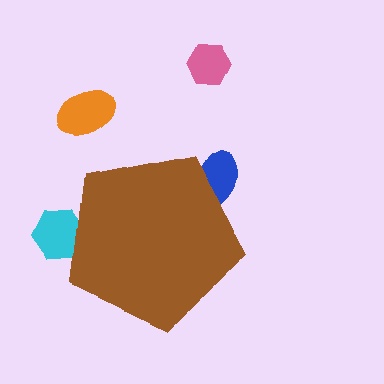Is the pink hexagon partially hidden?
No, the pink hexagon is fully visible.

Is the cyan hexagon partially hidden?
Yes, the cyan hexagon is partially hidden behind the brown pentagon.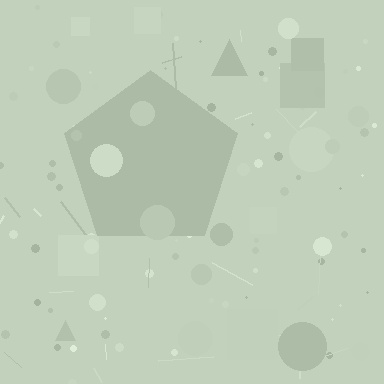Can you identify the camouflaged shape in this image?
The camouflaged shape is a pentagon.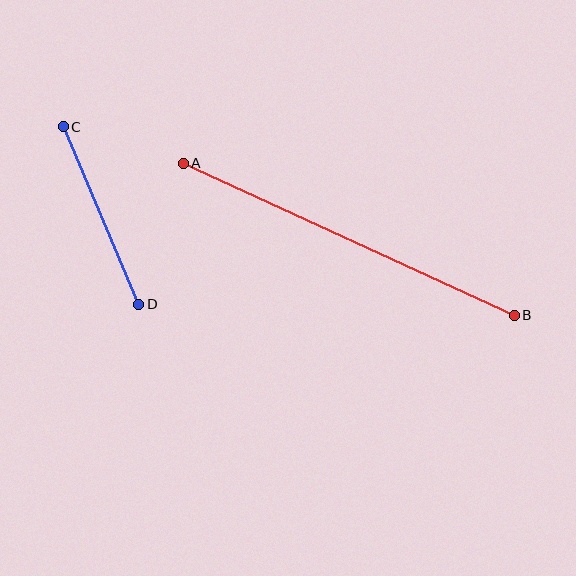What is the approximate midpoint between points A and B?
The midpoint is at approximately (349, 239) pixels.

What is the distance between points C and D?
The distance is approximately 193 pixels.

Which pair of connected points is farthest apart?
Points A and B are farthest apart.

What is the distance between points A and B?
The distance is approximately 364 pixels.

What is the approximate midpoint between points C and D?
The midpoint is at approximately (101, 215) pixels.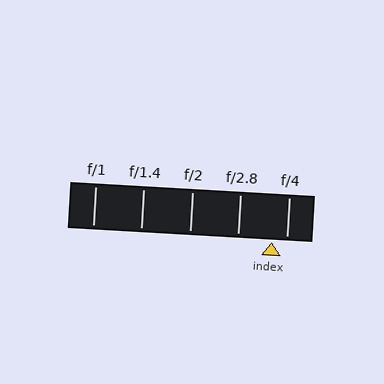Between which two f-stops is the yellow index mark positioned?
The index mark is between f/2.8 and f/4.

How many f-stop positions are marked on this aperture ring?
There are 5 f-stop positions marked.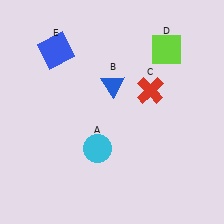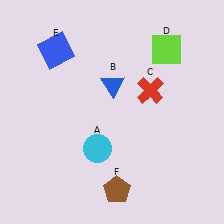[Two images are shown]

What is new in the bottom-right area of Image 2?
A brown pentagon (F) was added in the bottom-right area of Image 2.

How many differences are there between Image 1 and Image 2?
There is 1 difference between the two images.